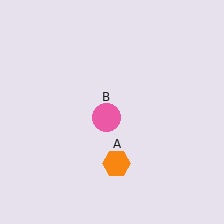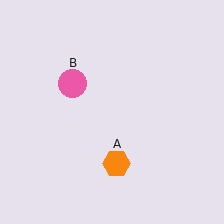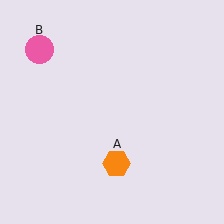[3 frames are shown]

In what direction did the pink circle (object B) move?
The pink circle (object B) moved up and to the left.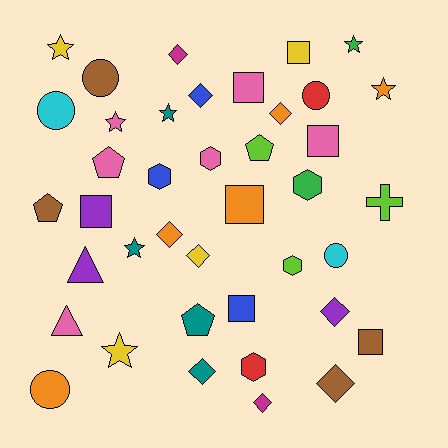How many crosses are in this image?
There is 1 cross.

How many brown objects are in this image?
There are 4 brown objects.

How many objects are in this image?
There are 40 objects.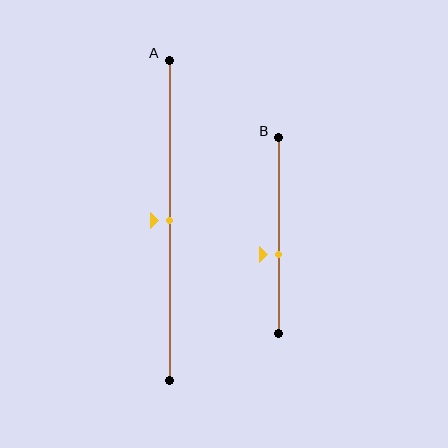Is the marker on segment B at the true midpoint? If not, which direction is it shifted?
No, the marker on segment B is shifted downward by about 10% of the segment length.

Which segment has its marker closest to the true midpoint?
Segment A has its marker closest to the true midpoint.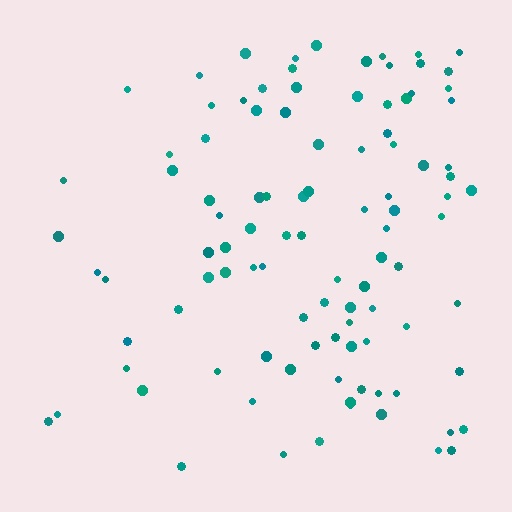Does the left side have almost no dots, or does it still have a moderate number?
Still a moderate number, just noticeably fewer than the right.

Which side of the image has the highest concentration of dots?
The right.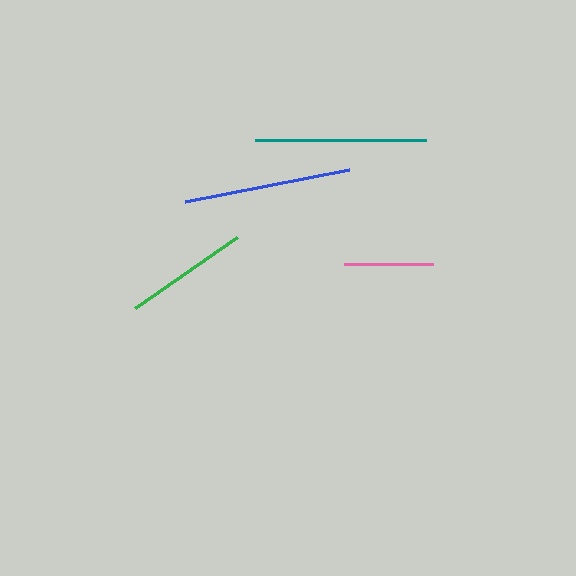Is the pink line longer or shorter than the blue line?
The blue line is longer than the pink line.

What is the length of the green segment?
The green segment is approximately 125 pixels long.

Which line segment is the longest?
The teal line is the longest at approximately 172 pixels.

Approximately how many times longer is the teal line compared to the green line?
The teal line is approximately 1.4 times the length of the green line.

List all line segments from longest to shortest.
From longest to shortest: teal, blue, green, pink.